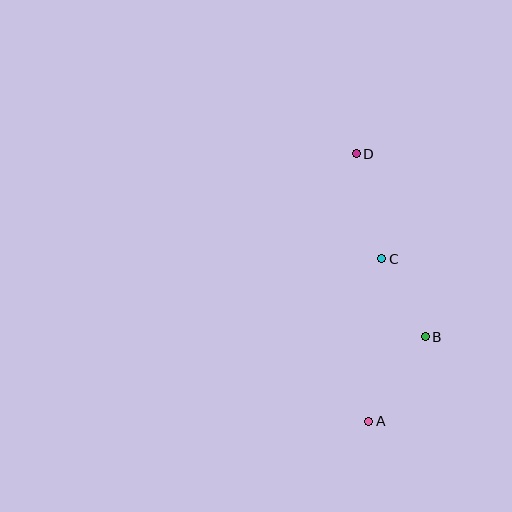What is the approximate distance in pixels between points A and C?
The distance between A and C is approximately 163 pixels.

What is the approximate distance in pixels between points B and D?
The distance between B and D is approximately 195 pixels.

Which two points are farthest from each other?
Points A and D are farthest from each other.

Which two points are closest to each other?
Points B and C are closest to each other.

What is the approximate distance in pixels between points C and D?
The distance between C and D is approximately 108 pixels.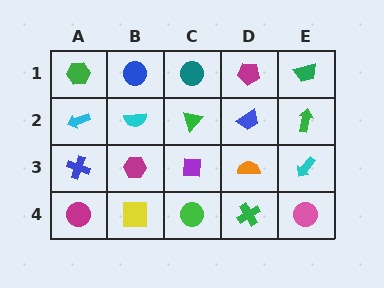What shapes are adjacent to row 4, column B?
A magenta hexagon (row 3, column B), a magenta circle (row 4, column A), a green circle (row 4, column C).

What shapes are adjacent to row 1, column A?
A cyan arrow (row 2, column A), a blue circle (row 1, column B).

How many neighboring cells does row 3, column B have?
4.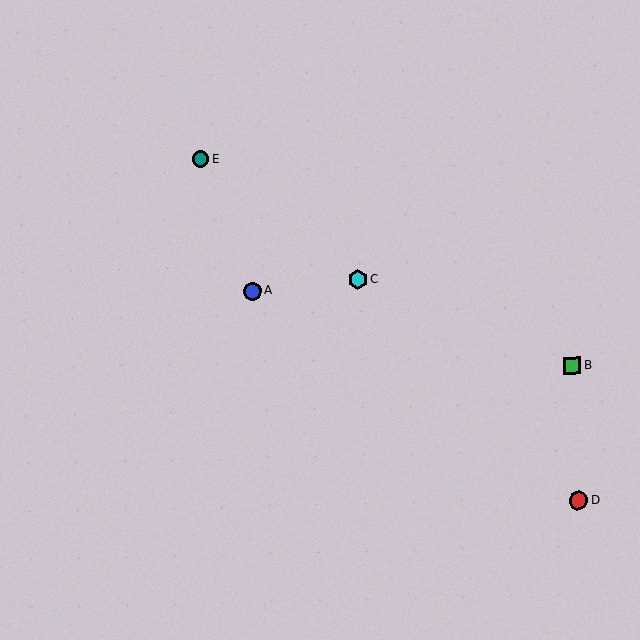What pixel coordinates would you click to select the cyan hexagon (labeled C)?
Click at (358, 279) to select the cyan hexagon C.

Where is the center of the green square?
The center of the green square is at (572, 365).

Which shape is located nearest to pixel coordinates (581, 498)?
The red circle (labeled D) at (578, 501) is nearest to that location.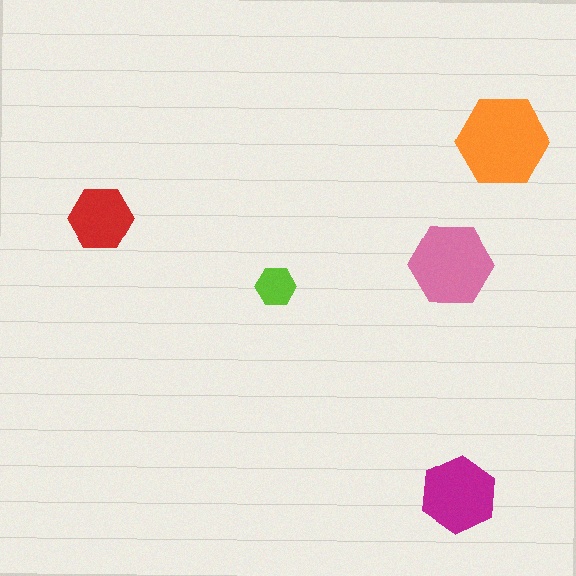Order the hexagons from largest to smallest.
the orange one, the pink one, the magenta one, the red one, the lime one.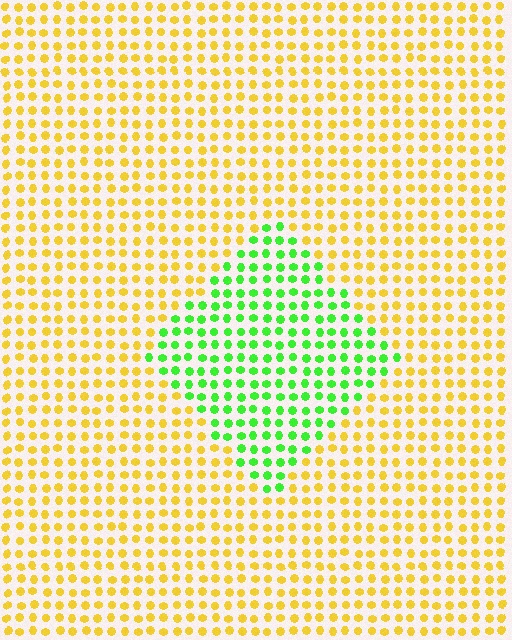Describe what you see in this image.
The image is filled with small yellow elements in a uniform arrangement. A diamond-shaped region is visible where the elements are tinted to a slightly different hue, forming a subtle color boundary.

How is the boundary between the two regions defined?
The boundary is defined purely by a slight shift in hue (about 68 degrees). Spacing, size, and orientation are identical on both sides.